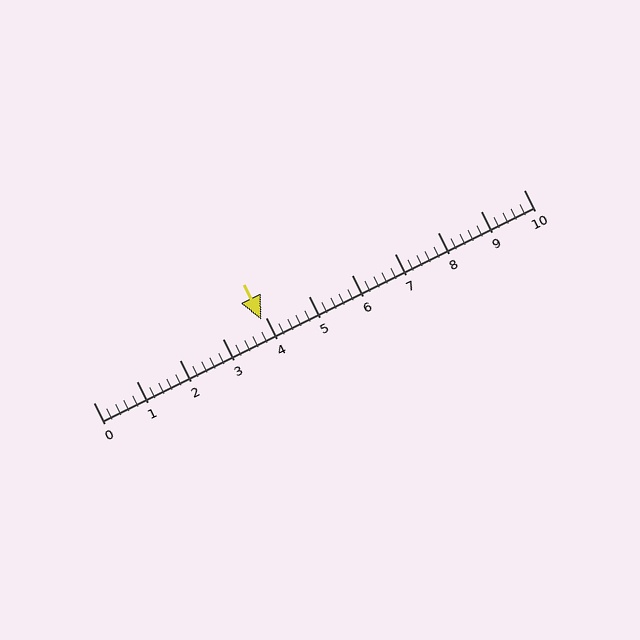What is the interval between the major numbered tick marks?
The major tick marks are spaced 1 units apart.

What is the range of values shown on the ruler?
The ruler shows values from 0 to 10.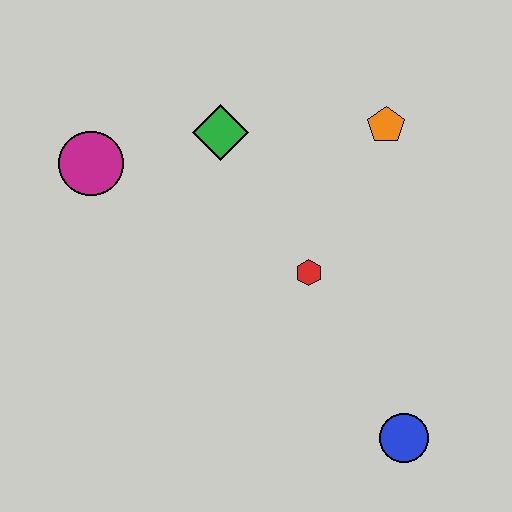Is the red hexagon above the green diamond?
No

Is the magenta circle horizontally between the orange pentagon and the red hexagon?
No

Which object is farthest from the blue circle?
The magenta circle is farthest from the blue circle.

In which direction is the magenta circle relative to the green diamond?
The magenta circle is to the left of the green diamond.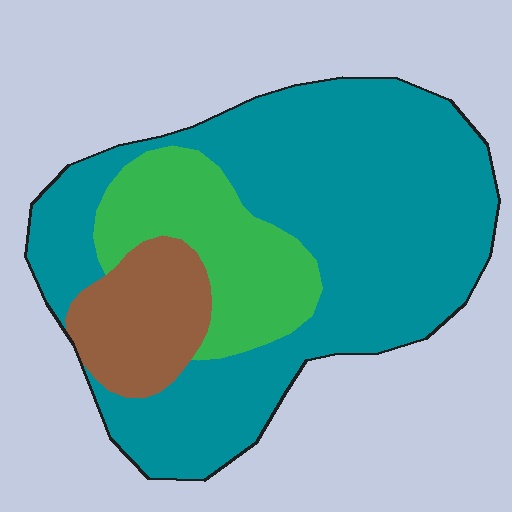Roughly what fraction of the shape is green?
Green covers around 20% of the shape.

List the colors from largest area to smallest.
From largest to smallest: teal, green, brown.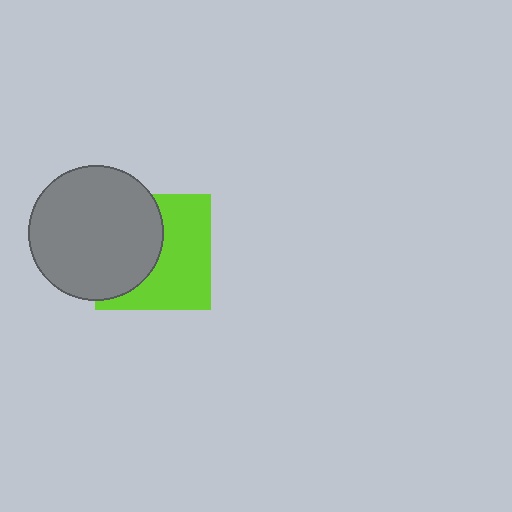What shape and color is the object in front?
The object in front is a gray circle.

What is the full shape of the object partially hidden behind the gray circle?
The partially hidden object is a lime square.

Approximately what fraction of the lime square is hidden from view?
Roughly 46% of the lime square is hidden behind the gray circle.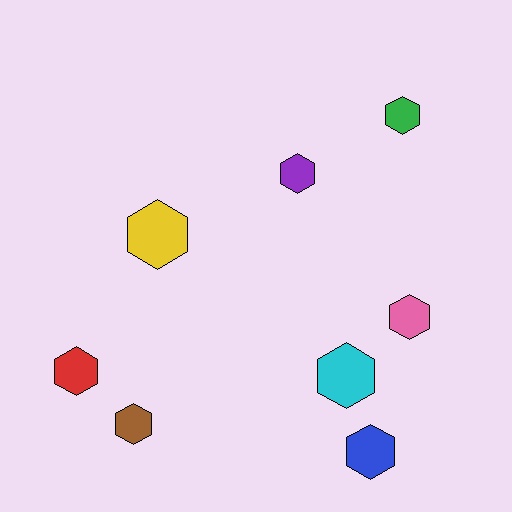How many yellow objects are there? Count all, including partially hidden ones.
There is 1 yellow object.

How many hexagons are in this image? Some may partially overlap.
There are 8 hexagons.